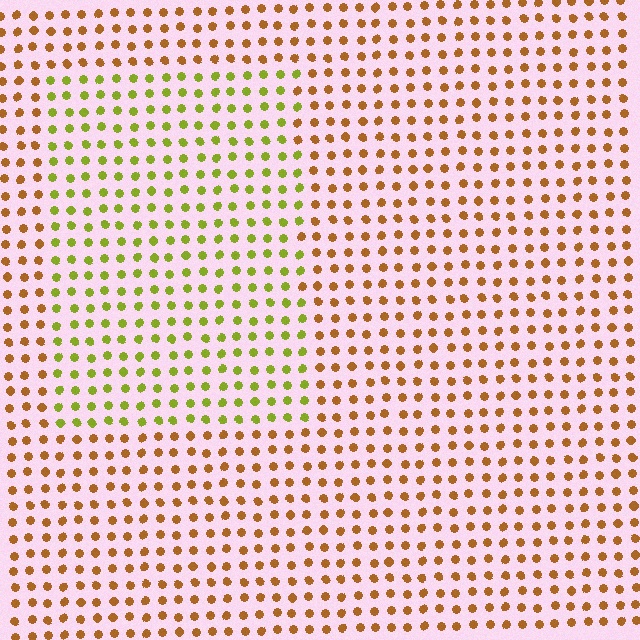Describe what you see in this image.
The image is filled with small brown elements in a uniform arrangement. A rectangle-shaped region is visible where the elements are tinted to a slightly different hue, forming a subtle color boundary.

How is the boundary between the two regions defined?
The boundary is defined purely by a slight shift in hue (about 47 degrees). Spacing, size, and orientation are identical on both sides.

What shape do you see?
I see a rectangle.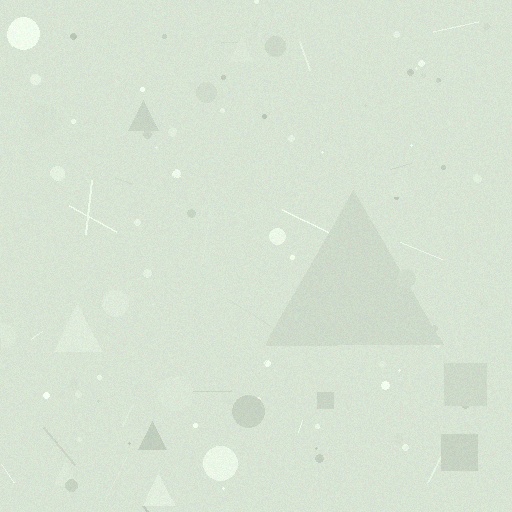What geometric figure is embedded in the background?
A triangle is embedded in the background.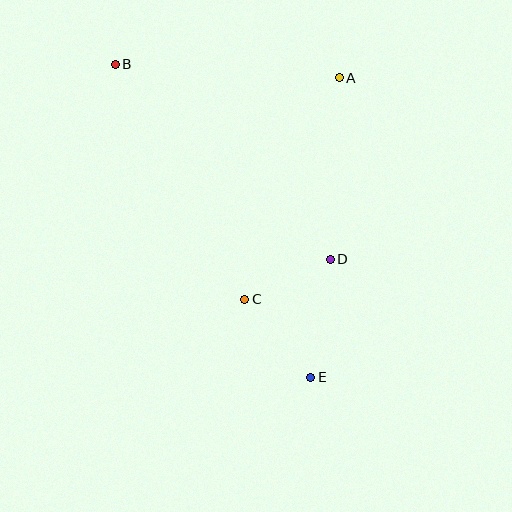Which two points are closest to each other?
Points C and D are closest to each other.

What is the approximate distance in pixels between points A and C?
The distance between A and C is approximately 241 pixels.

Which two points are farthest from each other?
Points B and E are farthest from each other.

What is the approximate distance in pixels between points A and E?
The distance between A and E is approximately 301 pixels.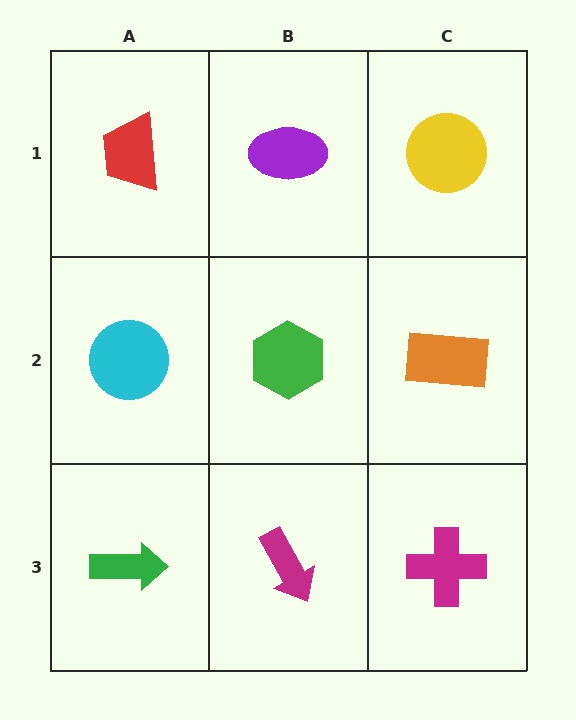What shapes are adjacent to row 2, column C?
A yellow circle (row 1, column C), a magenta cross (row 3, column C), a green hexagon (row 2, column B).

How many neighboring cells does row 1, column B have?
3.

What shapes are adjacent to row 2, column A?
A red trapezoid (row 1, column A), a green arrow (row 3, column A), a green hexagon (row 2, column B).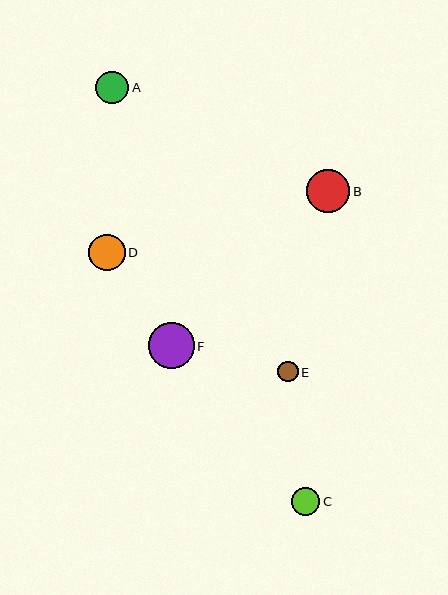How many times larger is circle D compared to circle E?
Circle D is approximately 1.8 times the size of circle E.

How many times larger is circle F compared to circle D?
Circle F is approximately 1.3 times the size of circle D.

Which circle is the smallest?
Circle E is the smallest with a size of approximately 21 pixels.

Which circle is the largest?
Circle F is the largest with a size of approximately 46 pixels.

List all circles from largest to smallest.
From largest to smallest: F, B, D, A, C, E.